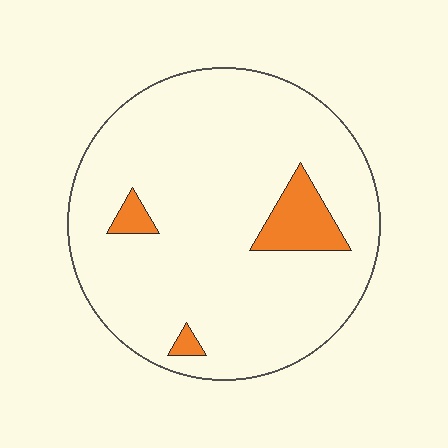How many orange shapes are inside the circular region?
3.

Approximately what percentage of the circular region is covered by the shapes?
Approximately 10%.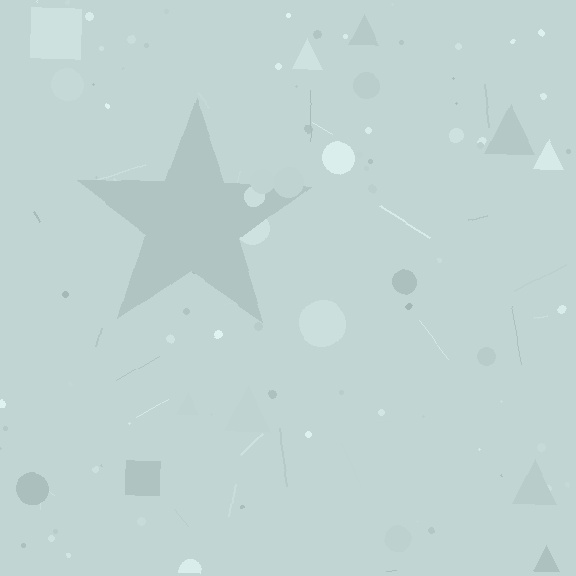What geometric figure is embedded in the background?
A star is embedded in the background.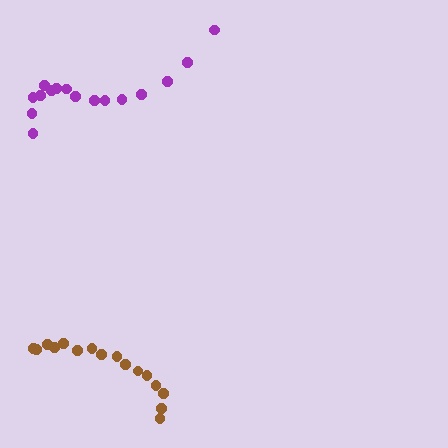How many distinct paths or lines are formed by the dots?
There are 2 distinct paths.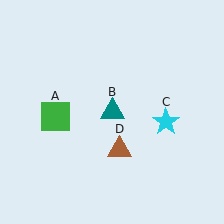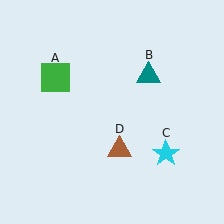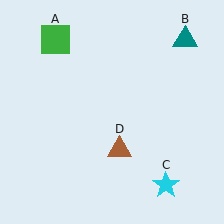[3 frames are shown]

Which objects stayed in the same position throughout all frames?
Brown triangle (object D) remained stationary.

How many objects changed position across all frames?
3 objects changed position: green square (object A), teal triangle (object B), cyan star (object C).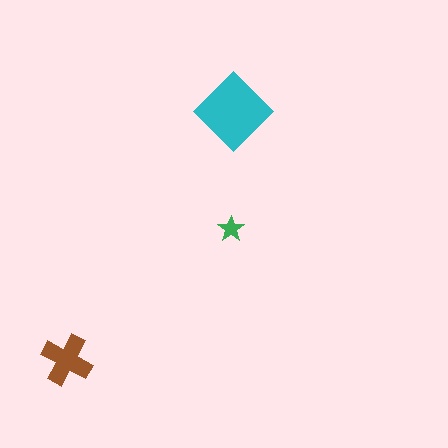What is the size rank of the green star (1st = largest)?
3rd.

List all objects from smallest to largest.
The green star, the brown cross, the cyan diamond.